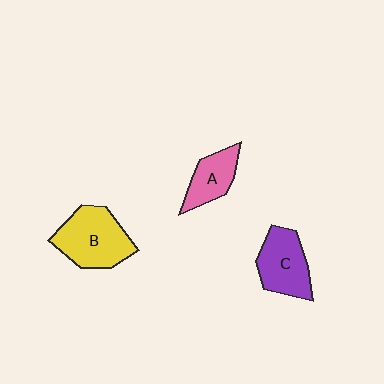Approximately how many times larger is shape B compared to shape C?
Approximately 1.3 times.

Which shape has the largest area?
Shape B (yellow).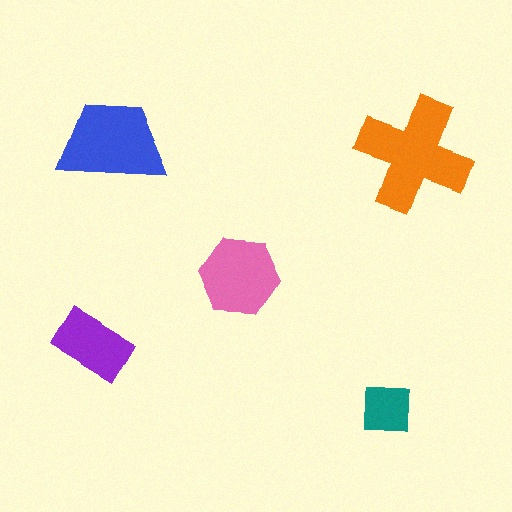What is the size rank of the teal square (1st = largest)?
5th.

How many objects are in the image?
There are 5 objects in the image.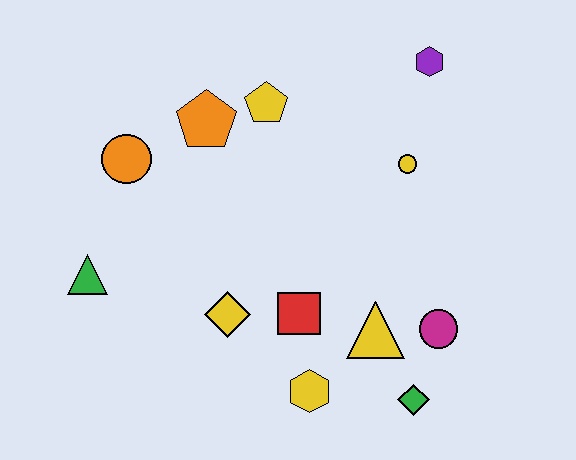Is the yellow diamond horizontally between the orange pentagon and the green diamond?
Yes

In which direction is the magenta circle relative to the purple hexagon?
The magenta circle is below the purple hexagon.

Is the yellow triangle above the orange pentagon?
No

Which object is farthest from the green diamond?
The orange circle is farthest from the green diamond.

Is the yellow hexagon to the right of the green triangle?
Yes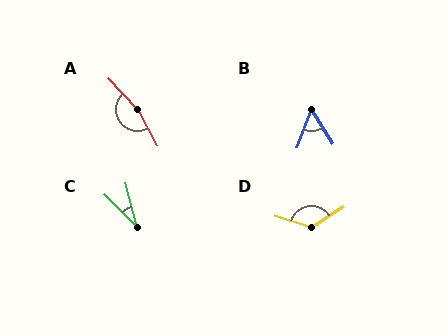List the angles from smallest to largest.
C (30°), B (52°), D (131°), A (165°).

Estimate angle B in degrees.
Approximately 52 degrees.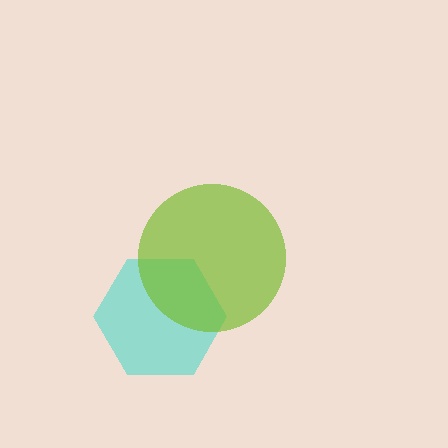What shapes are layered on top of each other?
The layered shapes are: a cyan hexagon, a lime circle.